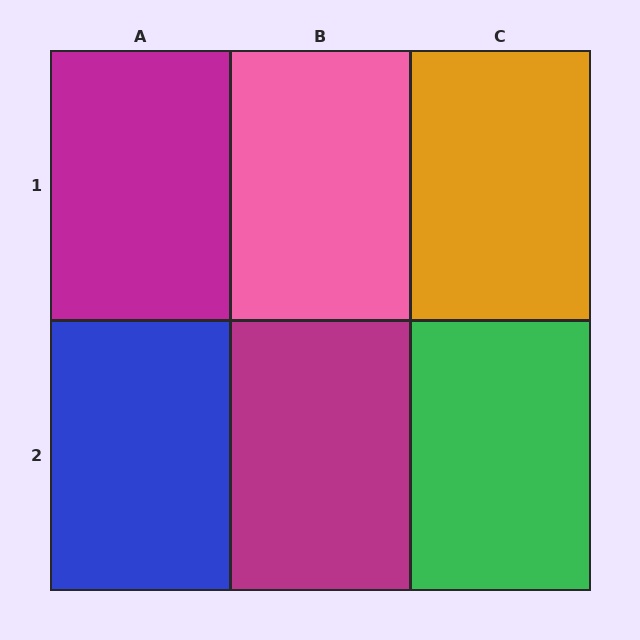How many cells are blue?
1 cell is blue.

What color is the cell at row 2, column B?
Magenta.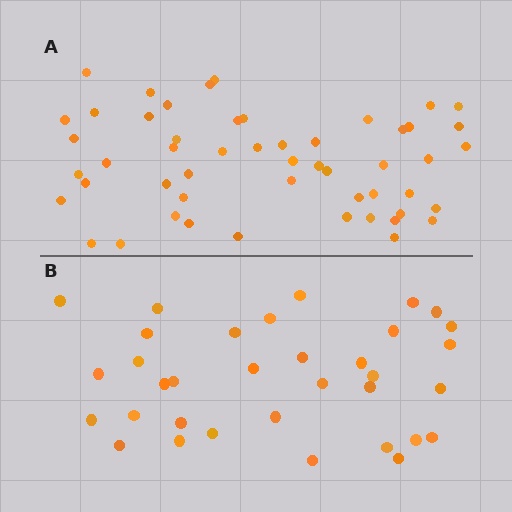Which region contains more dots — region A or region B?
Region A (the top region) has more dots.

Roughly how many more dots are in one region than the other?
Region A has approximately 20 more dots than region B.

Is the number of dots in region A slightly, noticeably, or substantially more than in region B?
Region A has substantially more. The ratio is roughly 1.5 to 1.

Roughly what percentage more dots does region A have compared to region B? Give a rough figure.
About 55% more.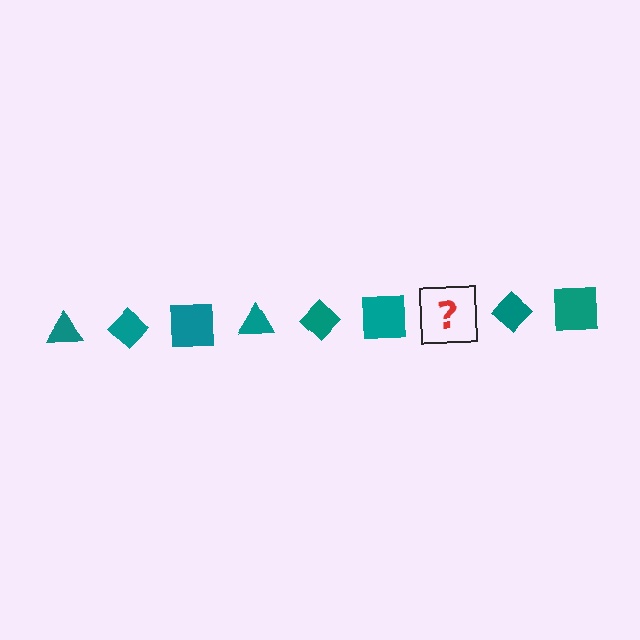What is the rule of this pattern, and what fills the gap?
The rule is that the pattern cycles through triangle, diamond, square shapes in teal. The gap should be filled with a teal triangle.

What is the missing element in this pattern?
The missing element is a teal triangle.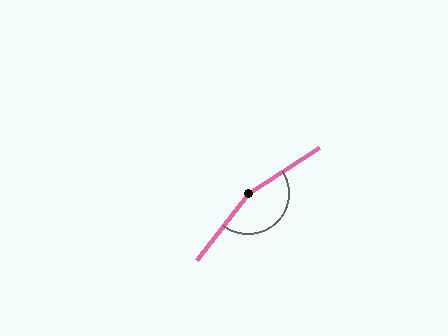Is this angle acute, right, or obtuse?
It is obtuse.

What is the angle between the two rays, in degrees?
Approximately 160 degrees.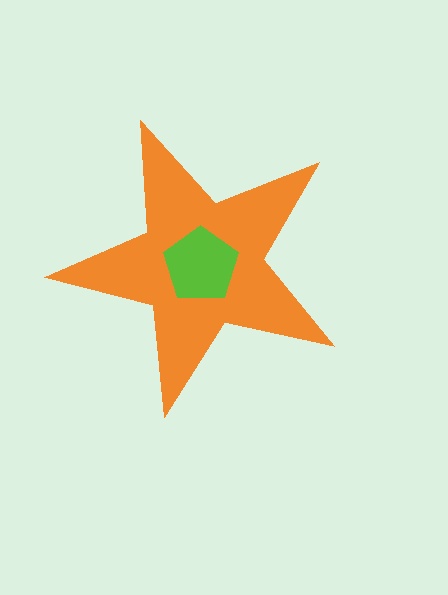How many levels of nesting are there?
2.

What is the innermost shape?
The lime pentagon.